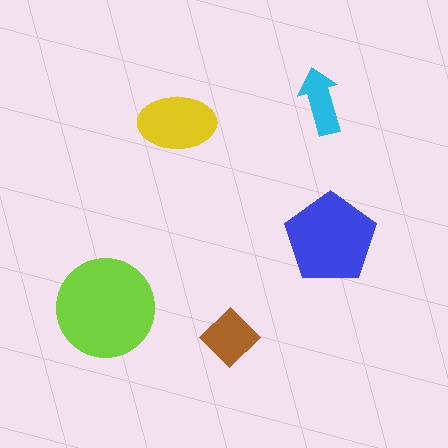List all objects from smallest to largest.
The cyan arrow, the brown diamond, the yellow ellipse, the blue pentagon, the lime circle.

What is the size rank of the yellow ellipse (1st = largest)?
3rd.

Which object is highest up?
The cyan arrow is topmost.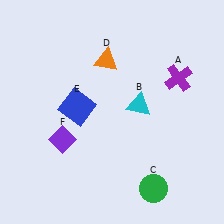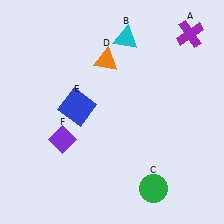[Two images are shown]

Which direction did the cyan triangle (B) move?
The cyan triangle (B) moved up.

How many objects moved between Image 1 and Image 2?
2 objects moved between the two images.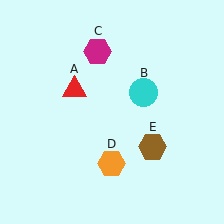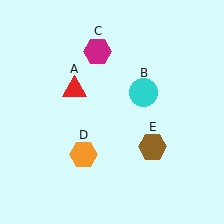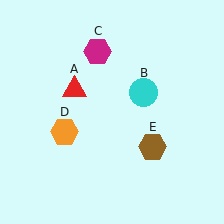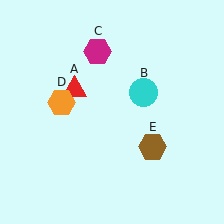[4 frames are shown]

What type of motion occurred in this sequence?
The orange hexagon (object D) rotated clockwise around the center of the scene.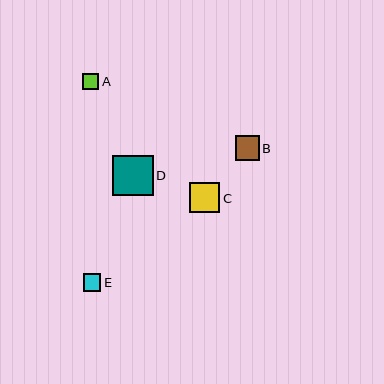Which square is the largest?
Square D is the largest with a size of approximately 40 pixels.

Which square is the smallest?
Square A is the smallest with a size of approximately 16 pixels.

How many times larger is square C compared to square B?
Square C is approximately 1.3 times the size of square B.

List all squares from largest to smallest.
From largest to smallest: D, C, B, E, A.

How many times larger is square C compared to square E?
Square C is approximately 1.8 times the size of square E.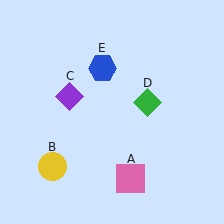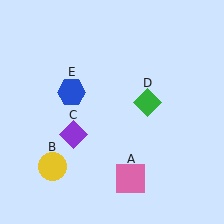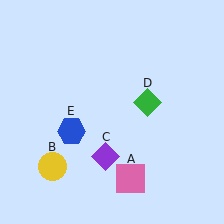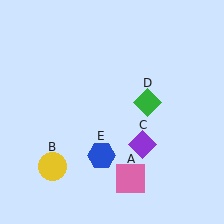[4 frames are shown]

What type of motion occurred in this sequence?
The purple diamond (object C), blue hexagon (object E) rotated counterclockwise around the center of the scene.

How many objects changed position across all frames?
2 objects changed position: purple diamond (object C), blue hexagon (object E).